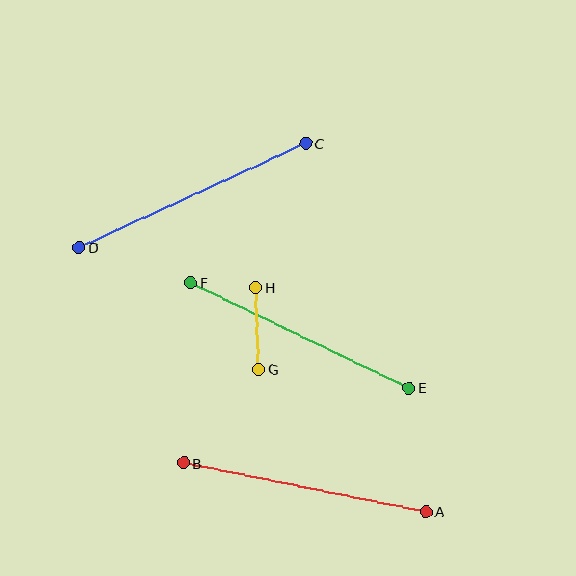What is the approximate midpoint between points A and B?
The midpoint is at approximately (305, 487) pixels.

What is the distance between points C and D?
The distance is approximately 249 pixels.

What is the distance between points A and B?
The distance is approximately 247 pixels.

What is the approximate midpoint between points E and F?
The midpoint is at approximately (300, 335) pixels.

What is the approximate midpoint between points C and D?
The midpoint is at approximately (192, 195) pixels.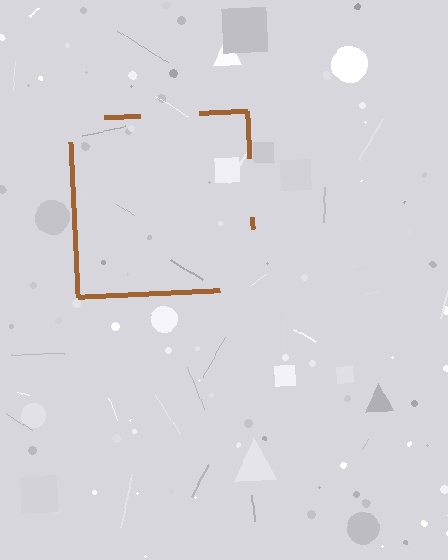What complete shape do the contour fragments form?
The contour fragments form a square.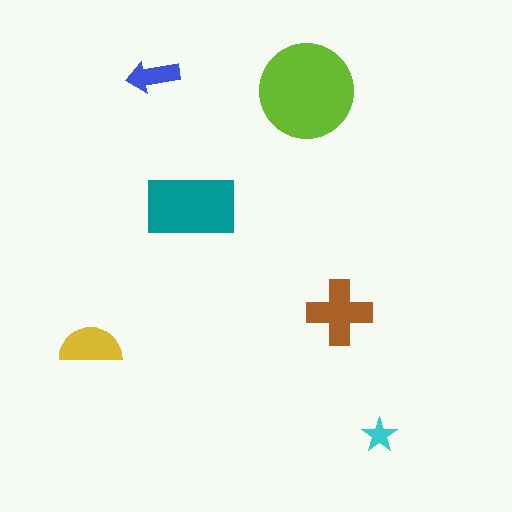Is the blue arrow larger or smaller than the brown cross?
Smaller.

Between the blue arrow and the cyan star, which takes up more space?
The blue arrow.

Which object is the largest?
The lime circle.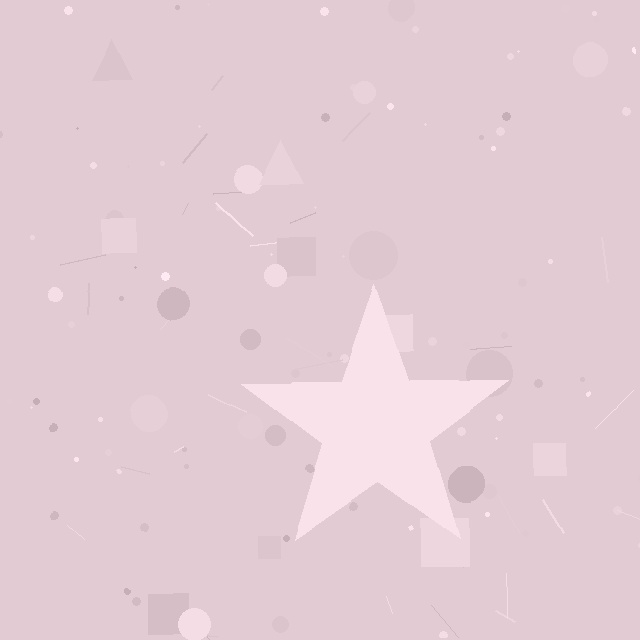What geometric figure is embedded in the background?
A star is embedded in the background.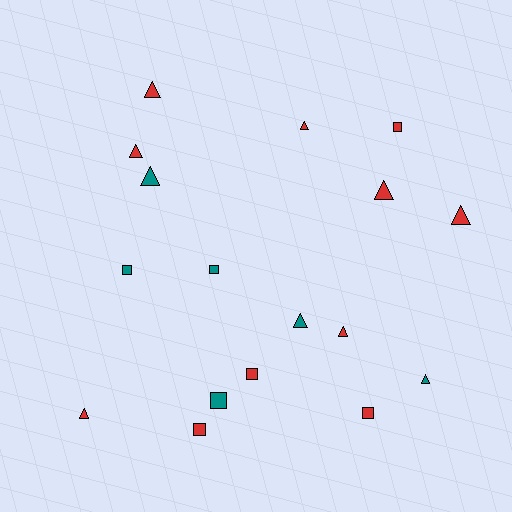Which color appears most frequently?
Red, with 11 objects.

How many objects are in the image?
There are 17 objects.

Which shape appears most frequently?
Triangle, with 10 objects.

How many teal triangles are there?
There are 3 teal triangles.